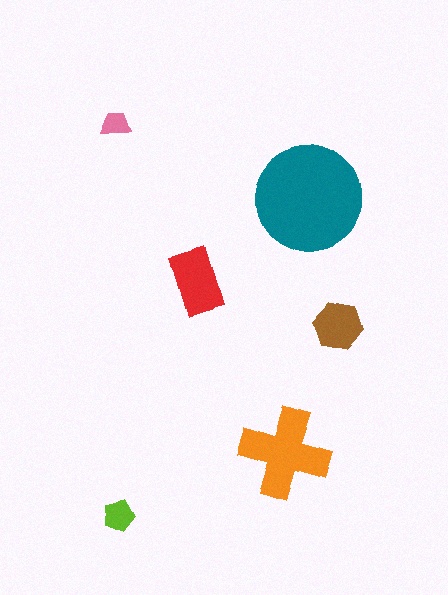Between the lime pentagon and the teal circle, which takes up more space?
The teal circle.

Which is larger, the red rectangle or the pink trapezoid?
The red rectangle.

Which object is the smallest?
The pink trapezoid.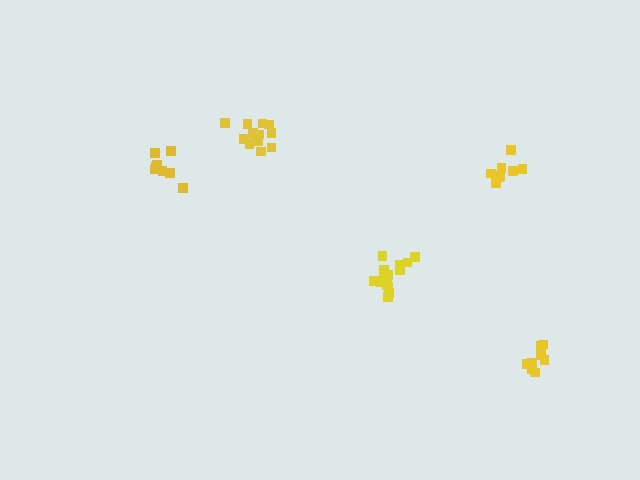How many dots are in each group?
Group 1: 14 dots, Group 2: 8 dots, Group 3: 14 dots, Group 4: 8 dots, Group 5: 8 dots (52 total).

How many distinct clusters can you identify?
There are 5 distinct clusters.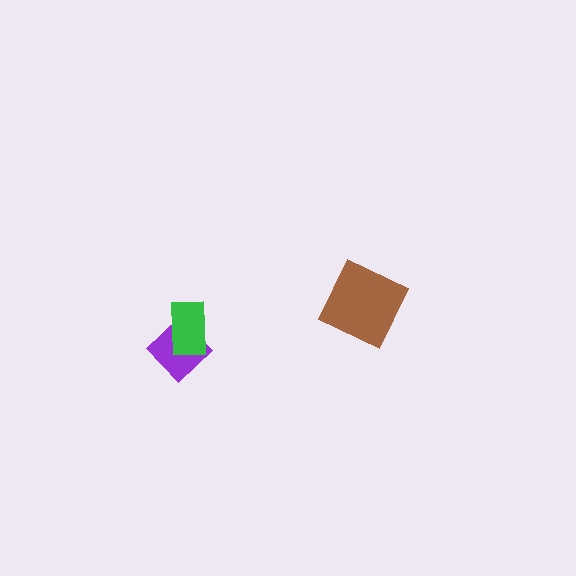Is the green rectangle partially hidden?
No, no other shape covers it.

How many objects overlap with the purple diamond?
1 object overlaps with the purple diamond.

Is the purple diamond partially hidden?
Yes, it is partially covered by another shape.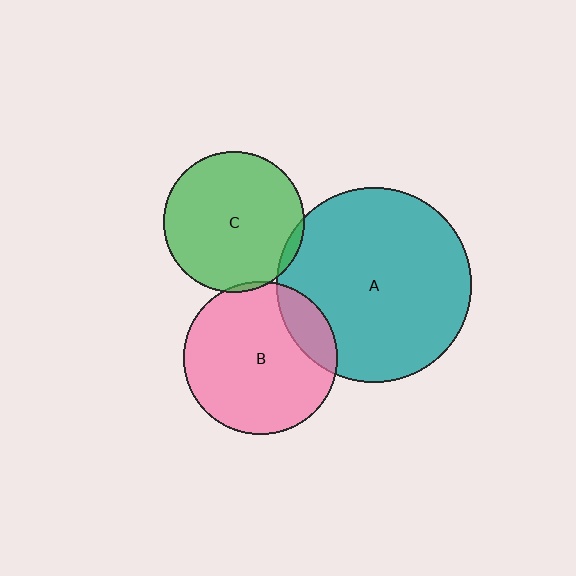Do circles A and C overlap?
Yes.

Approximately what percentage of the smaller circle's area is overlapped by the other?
Approximately 5%.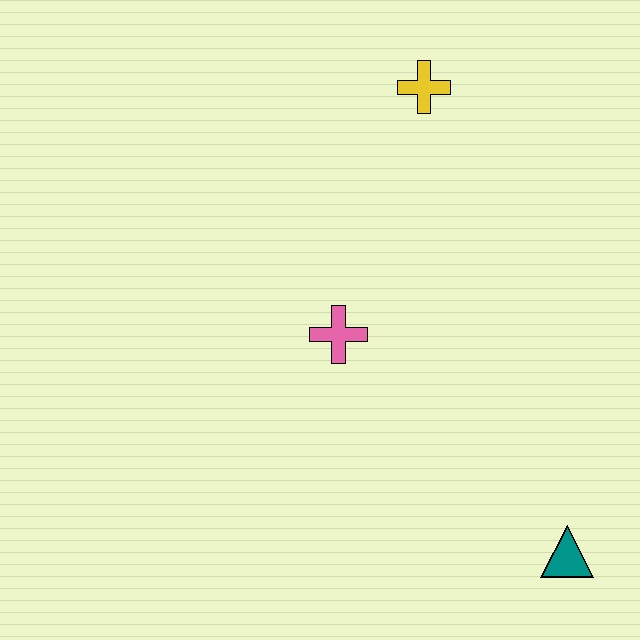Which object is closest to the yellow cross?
The pink cross is closest to the yellow cross.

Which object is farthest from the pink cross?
The teal triangle is farthest from the pink cross.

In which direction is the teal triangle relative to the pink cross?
The teal triangle is to the right of the pink cross.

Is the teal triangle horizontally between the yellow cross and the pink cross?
No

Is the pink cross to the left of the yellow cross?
Yes